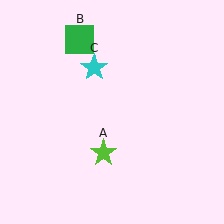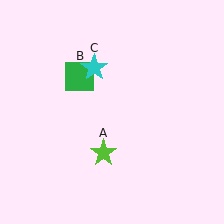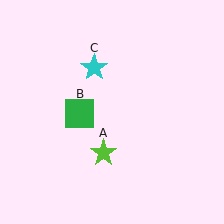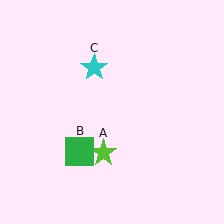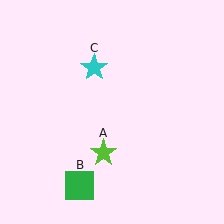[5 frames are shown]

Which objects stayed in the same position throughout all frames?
Lime star (object A) and cyan star (object C) remained stationary.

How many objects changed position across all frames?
1 object changed position: green square (object B).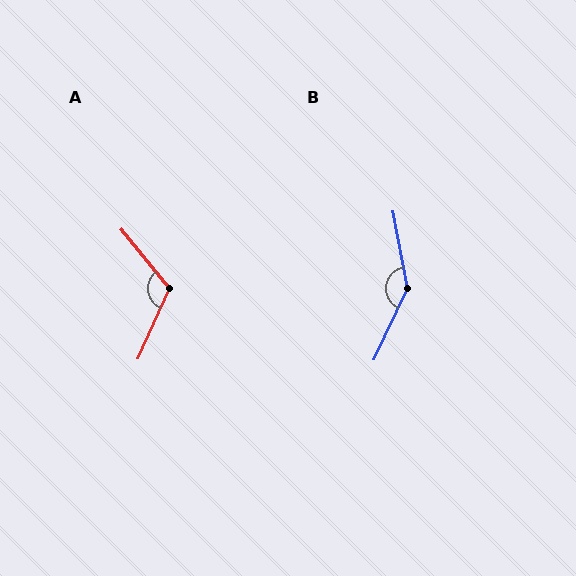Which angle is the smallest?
A, at approximately 117 degrees.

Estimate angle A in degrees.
Approximately 117 degrees.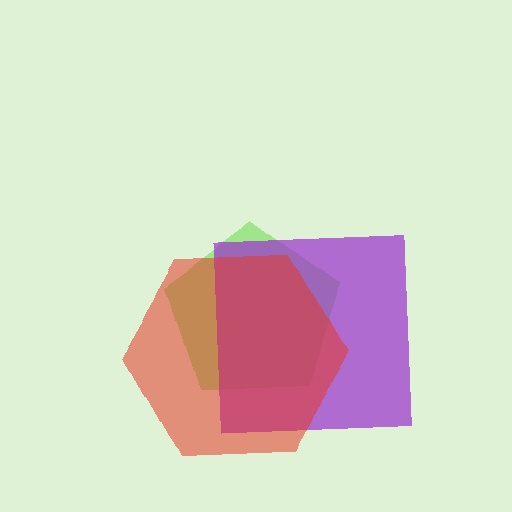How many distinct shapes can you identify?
There are 3 distinct shapes: a lime pentagon, a purple square, a red hexagon.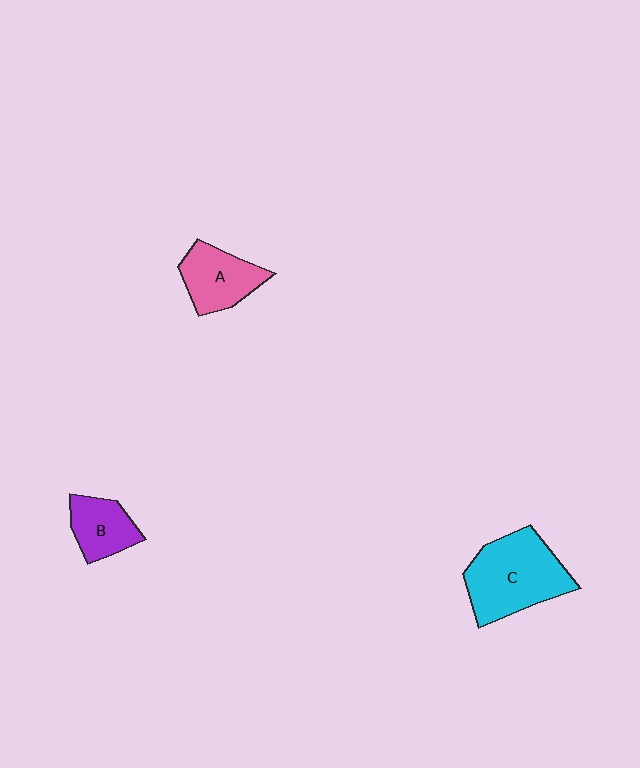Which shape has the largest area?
Shape C (cyan).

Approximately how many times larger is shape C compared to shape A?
Approximately 1.7 times.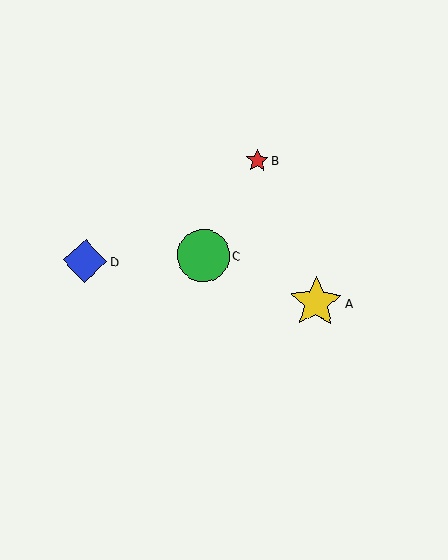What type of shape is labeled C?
Shape C is a green circle.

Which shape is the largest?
The yellow star (labeled A) is the largest.